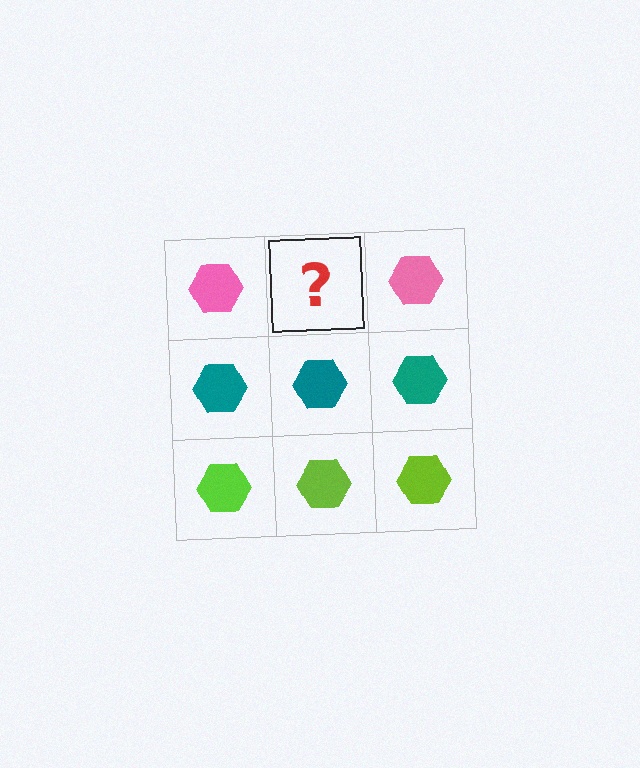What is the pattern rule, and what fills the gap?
The rule is that each row has a consistent color. The gap should be filled with a pink hexagon.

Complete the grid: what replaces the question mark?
The question mark should be replaced with a pink hexagon.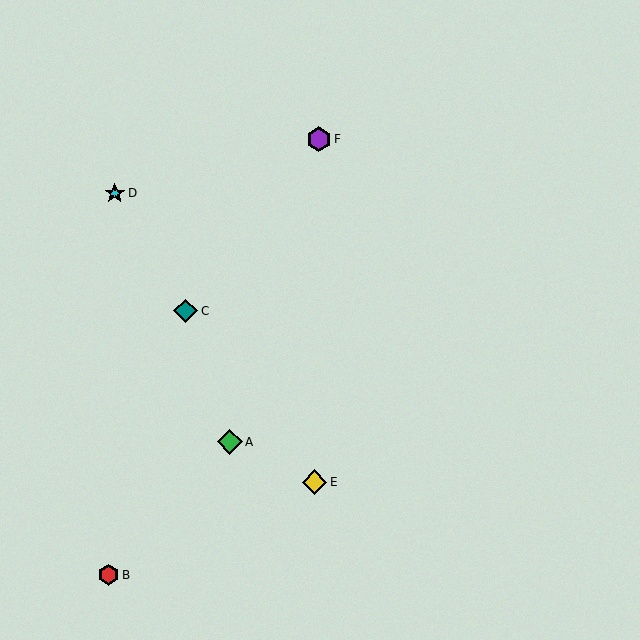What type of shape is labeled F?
Shape F is a purple hexagon.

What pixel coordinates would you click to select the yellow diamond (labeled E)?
Click at (315, 482) to select the yellow diamond E.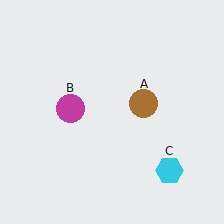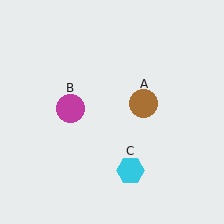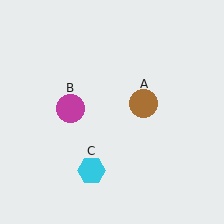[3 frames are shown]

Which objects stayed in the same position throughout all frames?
Brown circle (object A) and magenta circle (object B) remained stationary.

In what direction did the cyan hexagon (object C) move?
The cyan hexagon (object C) moved left.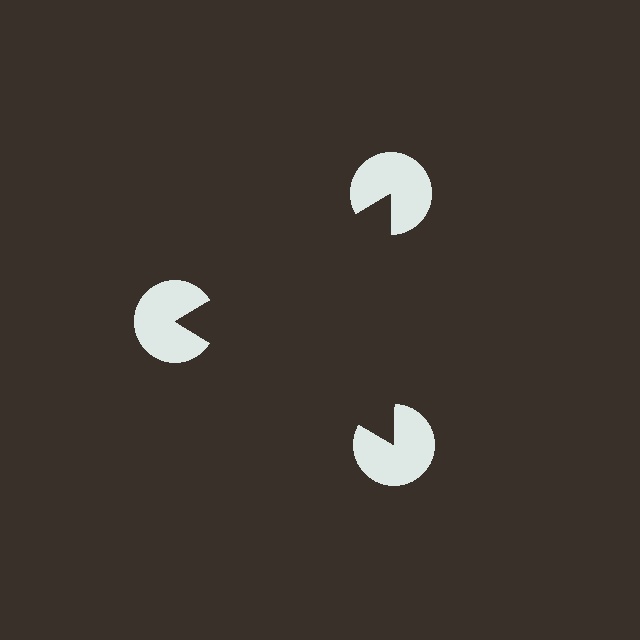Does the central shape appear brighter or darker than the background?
It typically appears slightly darker than the background, even though no actual brightness change is drawn.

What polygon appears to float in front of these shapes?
An illusory triangle — its edges are inferred from the aligned wedge cuts in the pac-man discs, not physically drawn.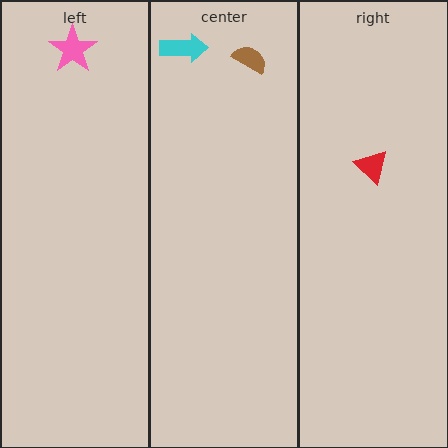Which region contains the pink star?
The left region.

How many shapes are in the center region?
2.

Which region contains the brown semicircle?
The center region.